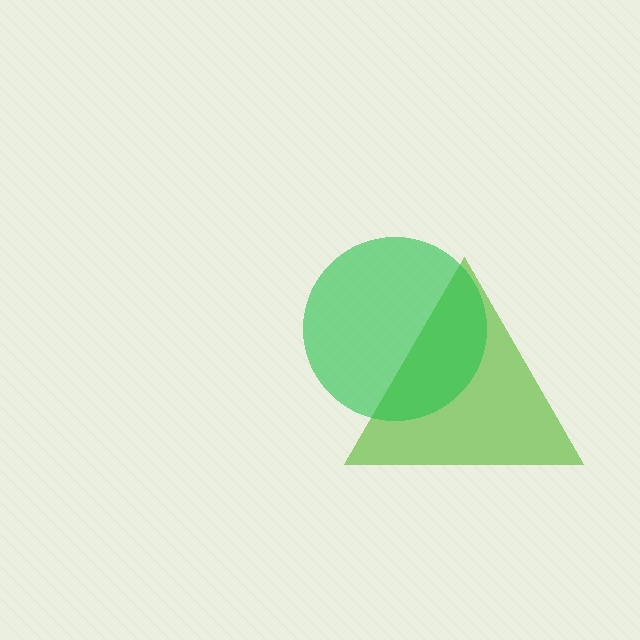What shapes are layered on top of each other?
The layered shapes are: a lime triangle, a green circle.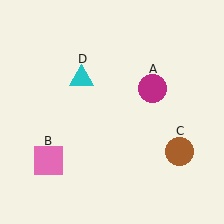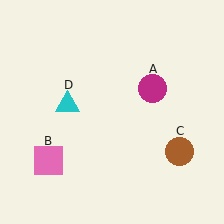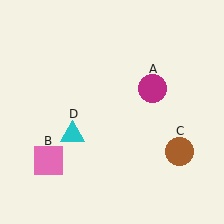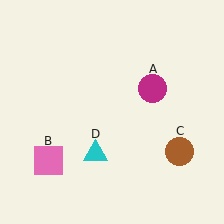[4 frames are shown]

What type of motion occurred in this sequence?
The cyan triangle (object D) rotated counterclockwise around the center of the scene.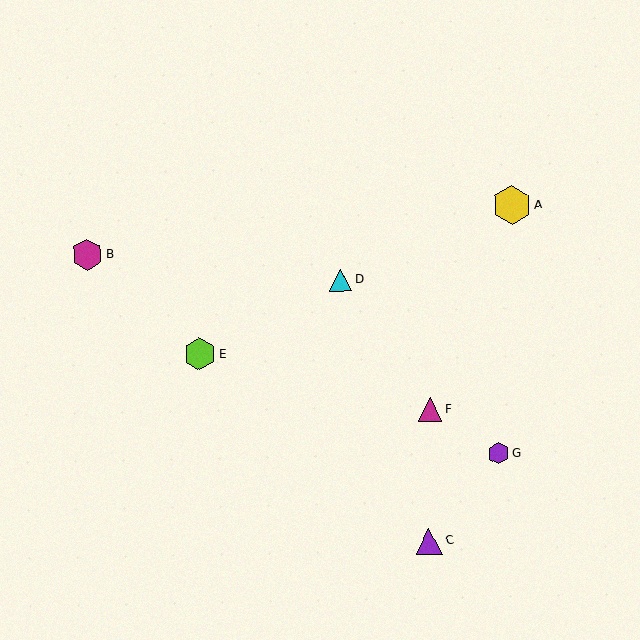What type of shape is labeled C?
Shape C is a purple triangle.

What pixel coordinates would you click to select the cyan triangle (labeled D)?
Click at (341, 280) to select the cyan triangle D.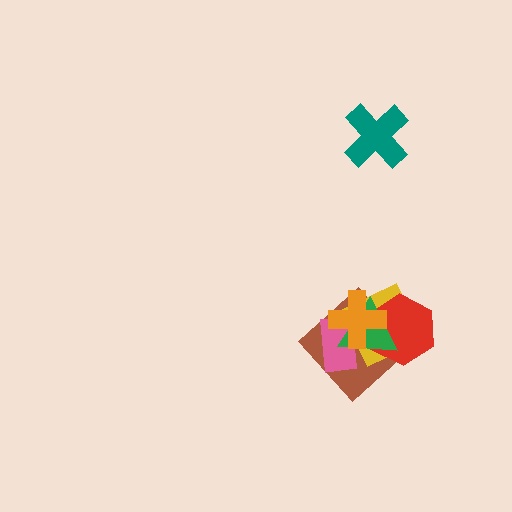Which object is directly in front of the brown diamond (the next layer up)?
The yellow square is directly in front of the brown diamond.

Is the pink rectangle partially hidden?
Yes, it is partially covered by another shape.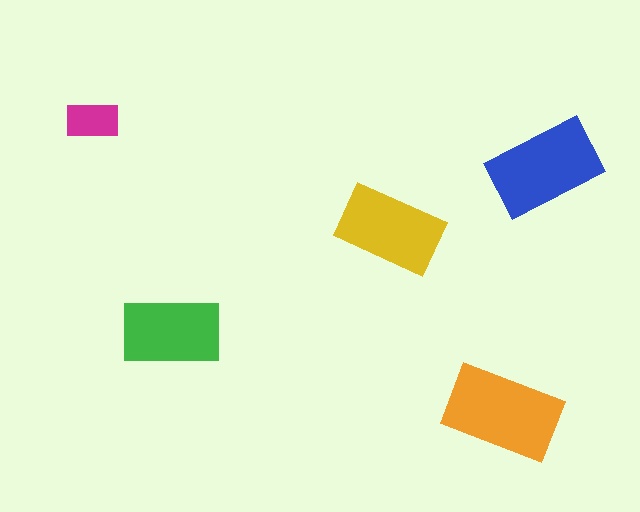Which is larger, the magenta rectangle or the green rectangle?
The green one.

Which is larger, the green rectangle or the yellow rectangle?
The yellow one.